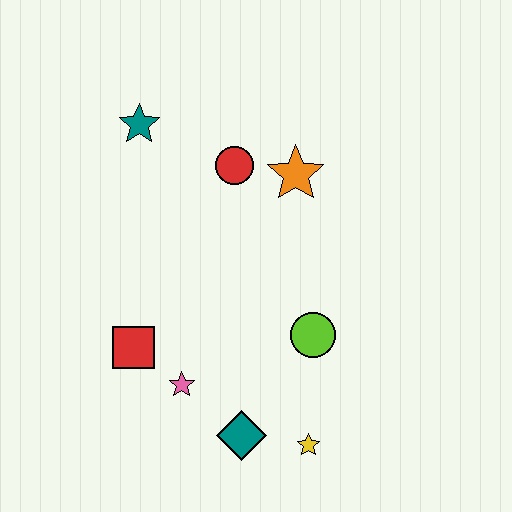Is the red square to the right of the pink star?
No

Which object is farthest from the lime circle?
The teal star is farthest from the lime circle.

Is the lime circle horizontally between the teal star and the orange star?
No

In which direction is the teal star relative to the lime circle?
The teal star is above the lime circle.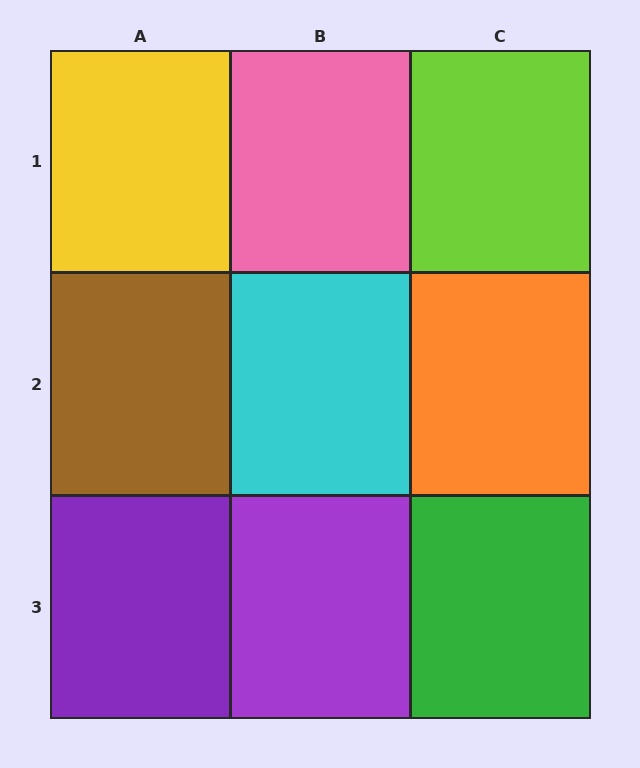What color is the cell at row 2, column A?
Brown.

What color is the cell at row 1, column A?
Yellow.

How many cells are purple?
2 cells are purple.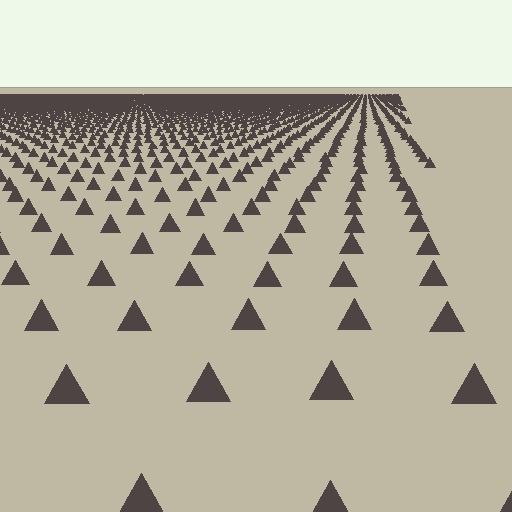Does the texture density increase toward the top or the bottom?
Density increases toward the top.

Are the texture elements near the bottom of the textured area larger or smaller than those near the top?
Larger. Near the bottom, elements are closer to the viewer and appear at a bigger on-screen size.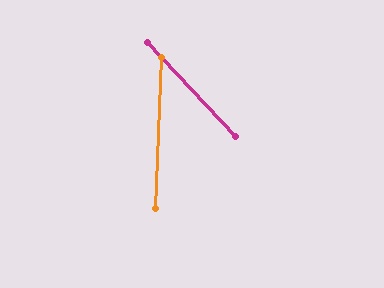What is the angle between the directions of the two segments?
Approximately 45 degrees.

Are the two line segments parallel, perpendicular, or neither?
Neither parallel nor perpendicular — they differ by about 45°.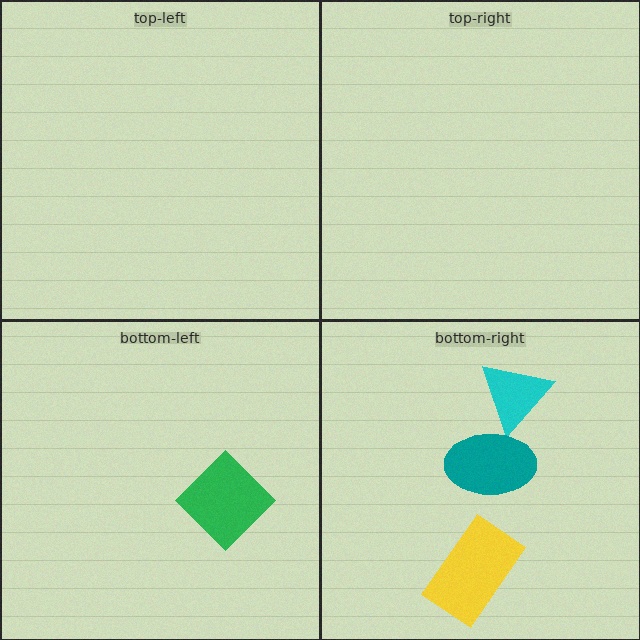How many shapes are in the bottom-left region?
1.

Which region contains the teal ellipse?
The bottom-right region.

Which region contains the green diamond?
The bottom-left region.